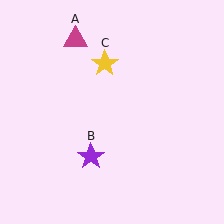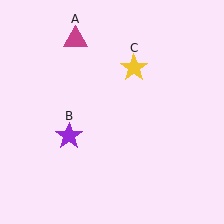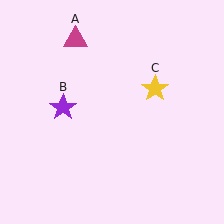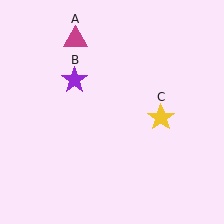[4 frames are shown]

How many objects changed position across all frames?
2 objects changed position: purple star (object B), yellow star (object C).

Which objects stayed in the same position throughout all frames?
Magenta triangle (object A) remained stationary.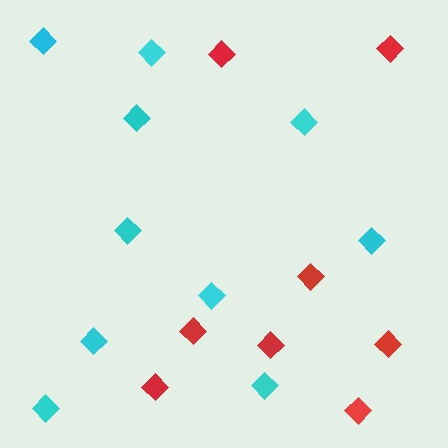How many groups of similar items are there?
There are 2 groups: one group of red diamonds (8) and one group of cyan diamonds (10).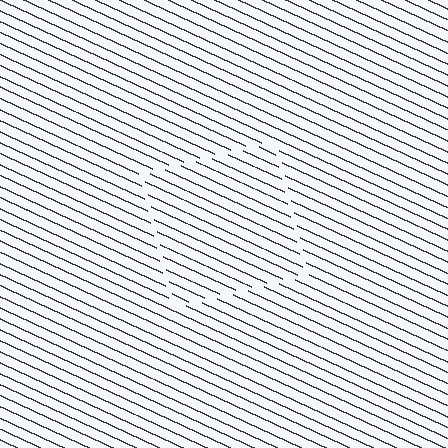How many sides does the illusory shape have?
4 sides — the line-ends trace a square.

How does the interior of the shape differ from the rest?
The interior of the shape contains the same grating, shifted by half a period — the contour is defined by the phase discontinuity where line-ends from the inner and outer gratings abut.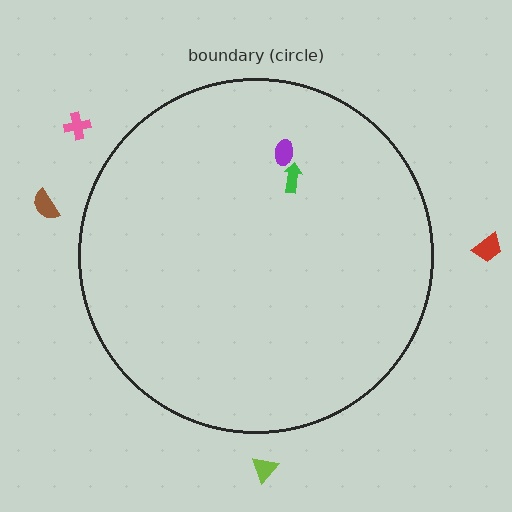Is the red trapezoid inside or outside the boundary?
Outside.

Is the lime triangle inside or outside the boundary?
Outside.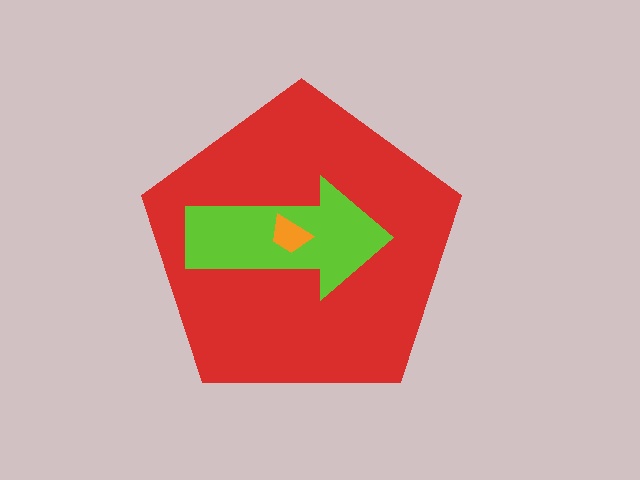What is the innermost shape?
The orange trapezoid.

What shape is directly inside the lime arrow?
The orange trapezoid.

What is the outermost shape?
The red pentagon.